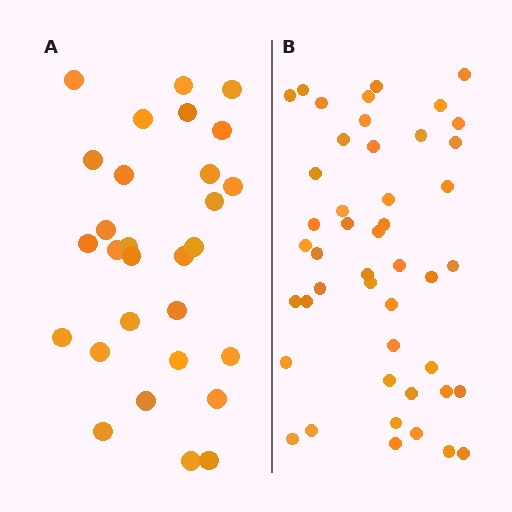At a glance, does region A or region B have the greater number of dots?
Region B (the right region) has more dots.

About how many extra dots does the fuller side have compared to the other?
Region B has approximately 15 more dots than region A.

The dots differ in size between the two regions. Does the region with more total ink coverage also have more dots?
No. Region A has more total ink coverage because its dots are larger, but region B actually contains more individual dots. Total area can be misleading — the number of items is what matters here.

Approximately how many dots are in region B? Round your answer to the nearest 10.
About 50 dots. (The exact count is 46, which rounds to 50.)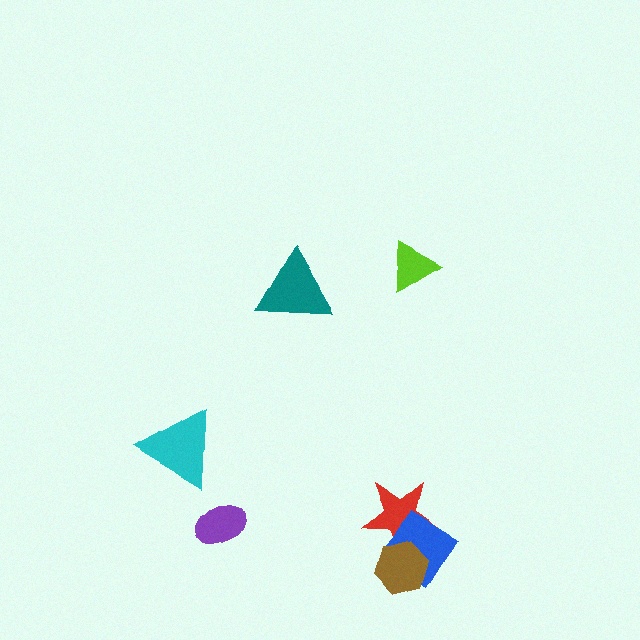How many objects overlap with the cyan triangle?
0 objects overlap with the cyan triangle.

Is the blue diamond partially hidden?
Yes, it is partially covered by another shape.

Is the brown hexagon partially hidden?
No, no other shape covers it.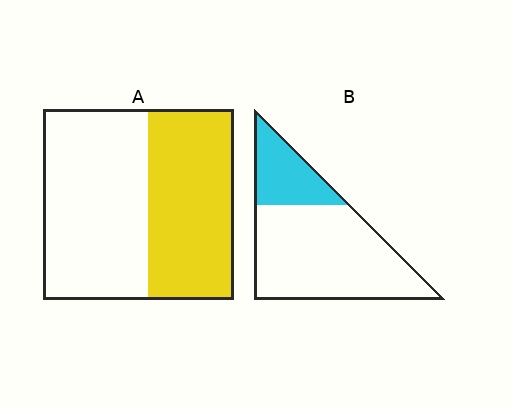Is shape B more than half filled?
No.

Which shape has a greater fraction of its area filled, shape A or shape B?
Shape A.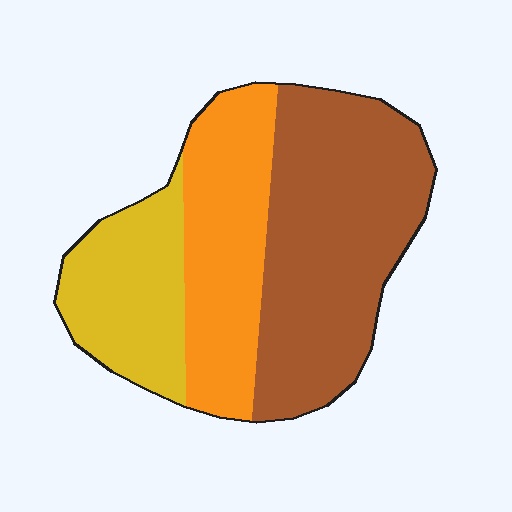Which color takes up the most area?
Brown, at roughly 50%.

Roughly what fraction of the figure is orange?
Orange covers around 30% of the figure.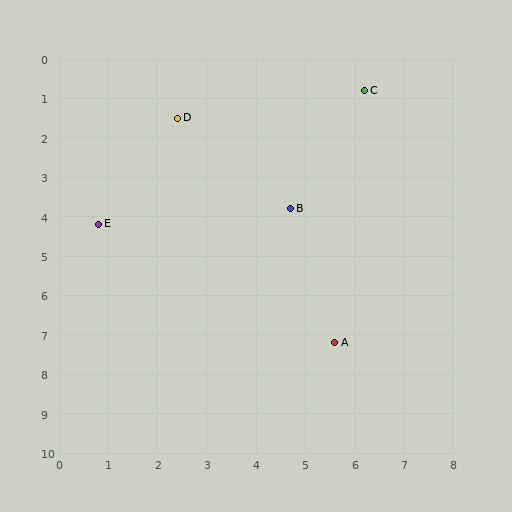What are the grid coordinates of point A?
Point A is at approximately (5.6, 7.2).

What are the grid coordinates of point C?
Point C is at approximately (6.2, 0.8).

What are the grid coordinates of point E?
Point E is at approximately (0.8, 4.2).